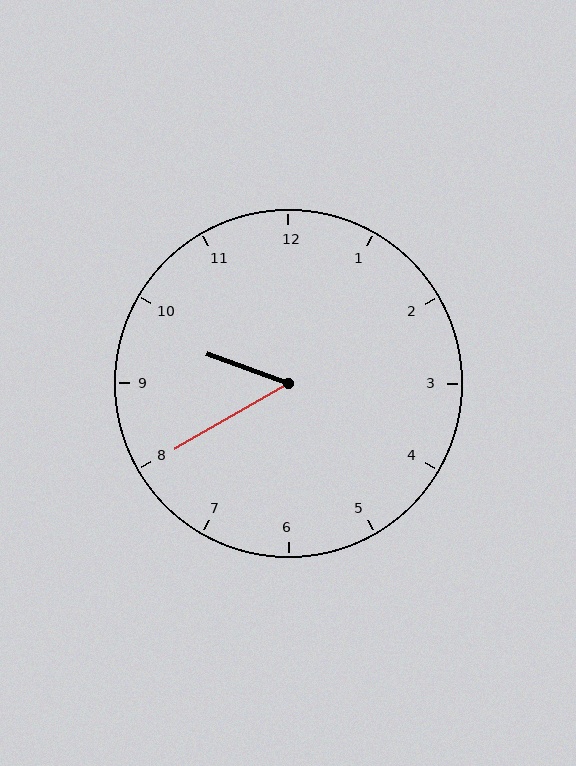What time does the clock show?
9:40.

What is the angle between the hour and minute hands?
Approximately 50 degrees.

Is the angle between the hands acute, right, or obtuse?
It is acute.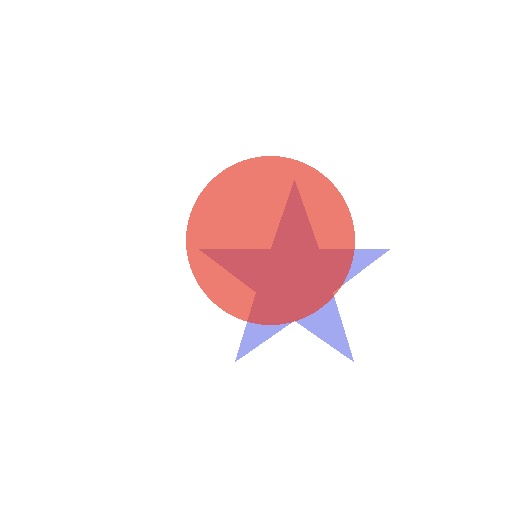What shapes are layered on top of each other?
The layered shapes are: a blue star, a red circle.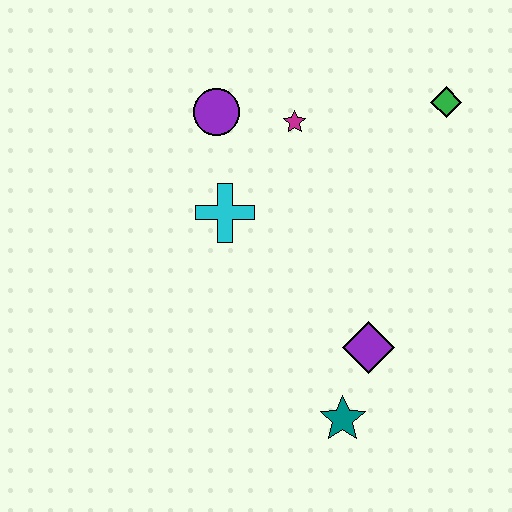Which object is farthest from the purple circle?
The teal star is farthest from the purple circle.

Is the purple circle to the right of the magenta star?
No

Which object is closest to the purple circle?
The magenta star is closest to the purple circle.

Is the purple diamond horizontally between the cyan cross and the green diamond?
Yes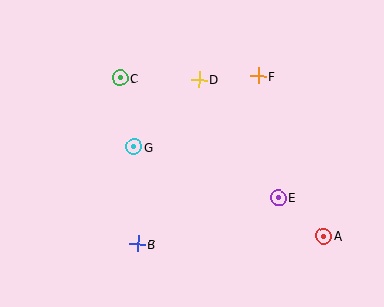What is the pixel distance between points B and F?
The distance between B and F is 207 pixels.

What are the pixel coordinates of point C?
Point C is at (120, 78).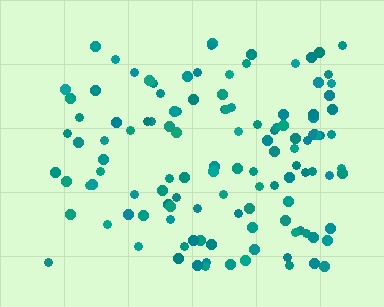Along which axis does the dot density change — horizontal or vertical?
Horizontal.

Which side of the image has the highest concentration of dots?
The right.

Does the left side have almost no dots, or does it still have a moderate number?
Still a moderate number, just noticeably fewer than the right.